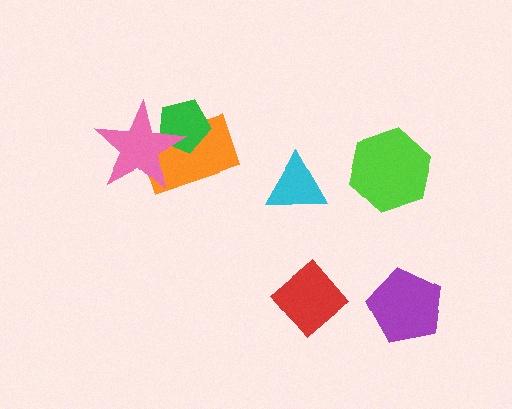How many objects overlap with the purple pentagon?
0 objects overlap with the purple pentagon.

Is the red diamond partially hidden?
No, no other shape covers it.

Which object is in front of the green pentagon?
The pink star is in front of the green pentagon.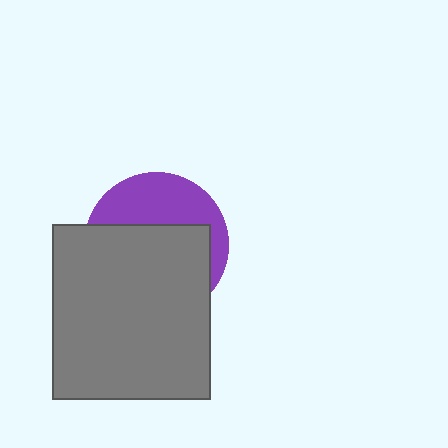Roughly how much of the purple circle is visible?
A small part of it is visible (roughly 37%).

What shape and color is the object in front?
The object in front is a gray rectangle.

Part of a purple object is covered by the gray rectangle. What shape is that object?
It is a circle.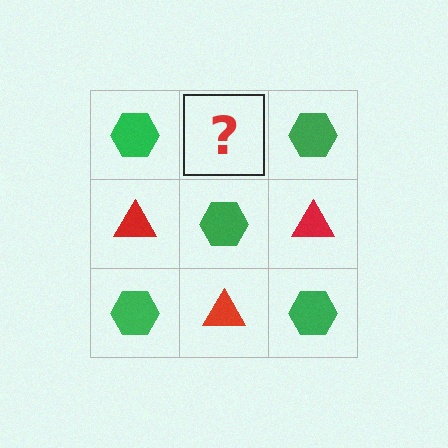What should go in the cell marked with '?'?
The missing cell should contain a red triangle.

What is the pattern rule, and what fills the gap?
The rule is that it alternates green hexagon and red triangle in a checkerboard pattern. The gap should be filled with a red triangle.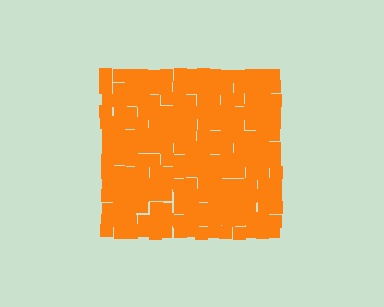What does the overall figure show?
The overall figure shows a square.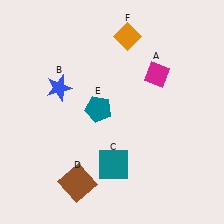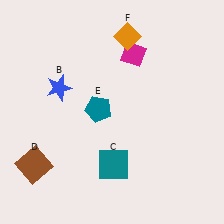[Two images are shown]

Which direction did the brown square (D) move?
The brown square (D) moved left.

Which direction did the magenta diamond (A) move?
The magenta diamond (A) moved left.